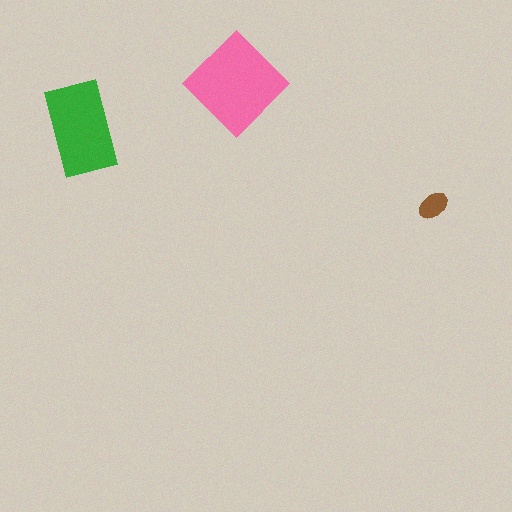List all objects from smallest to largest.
The brown ellipse, the green rectangle, the pink diamond.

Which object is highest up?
The pink diamond is topmost.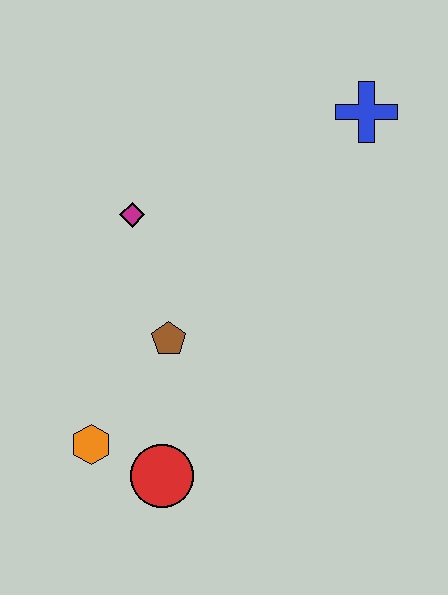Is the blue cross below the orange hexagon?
No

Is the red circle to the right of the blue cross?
No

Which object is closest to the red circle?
The orange hexagon is closest to the red circle.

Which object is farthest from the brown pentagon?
The blue cross is farthest from the brown pentagon.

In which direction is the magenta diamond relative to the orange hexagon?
The magenta diamond is above the orange hexagon.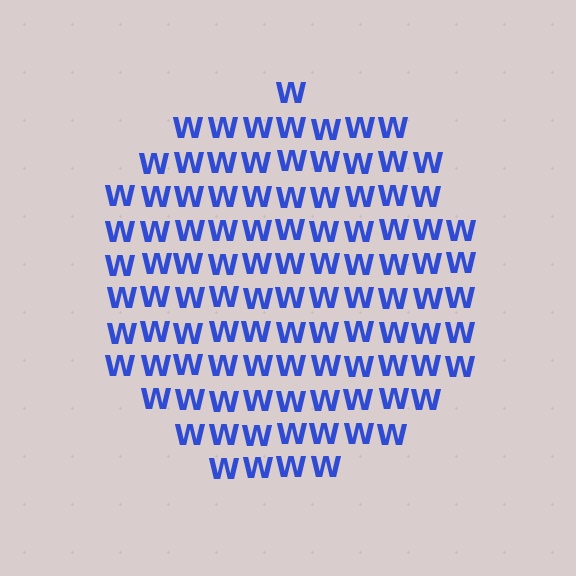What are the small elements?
The small elements are letter W's.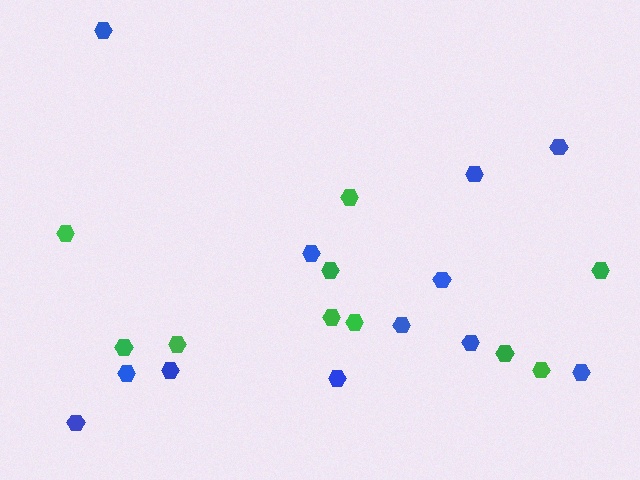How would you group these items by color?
There are 2 groups: one group of green hexagons (10) and one group of blue hexagons (12).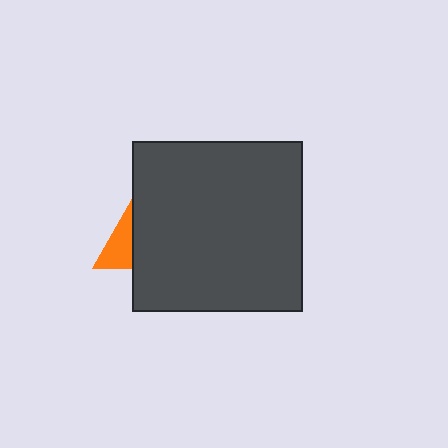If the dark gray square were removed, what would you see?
You would see the complete orange triangle.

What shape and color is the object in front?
The object in front is a dark gray square.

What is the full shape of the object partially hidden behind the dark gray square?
The partially hidden object is an orange triangle.